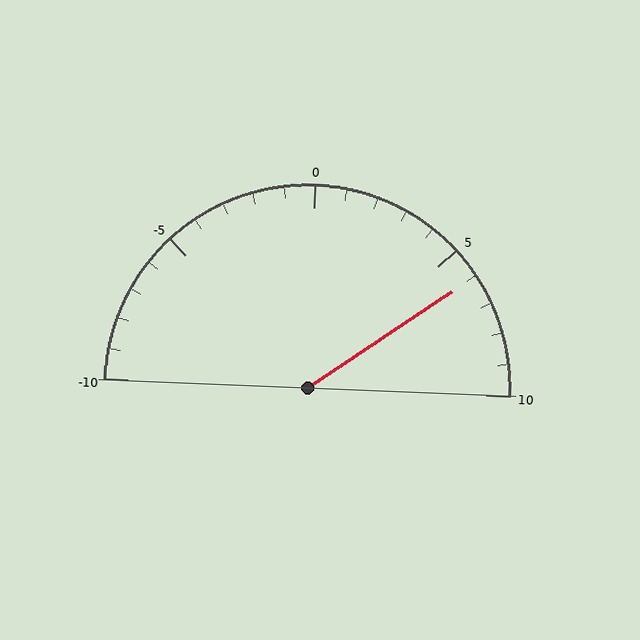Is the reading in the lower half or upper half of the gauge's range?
The reading is in the upper half of the range (-10 to 10).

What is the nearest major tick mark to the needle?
The nearest major tick mark is 5.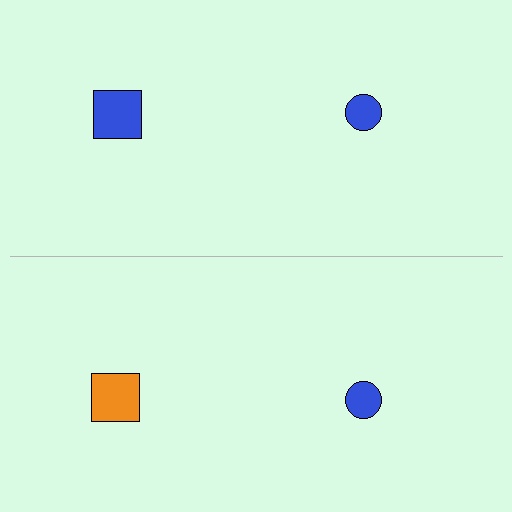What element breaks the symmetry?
The orange square on the bottom side breaks the symmetry — its mirror counterpart is blue.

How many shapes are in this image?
There are 4 shapes in this image.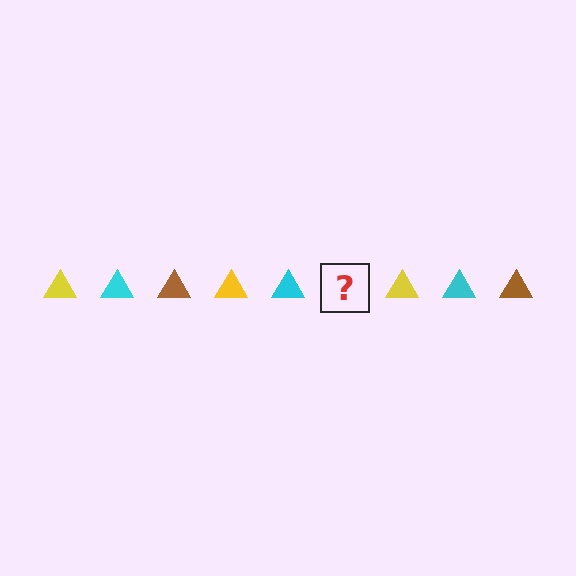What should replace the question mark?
The question mark should be replaced with a brown triangle.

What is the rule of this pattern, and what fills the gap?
The rule is that the pattern cycles through yellow, cyan, brown triangles. The gap should be filled with a brown triangle.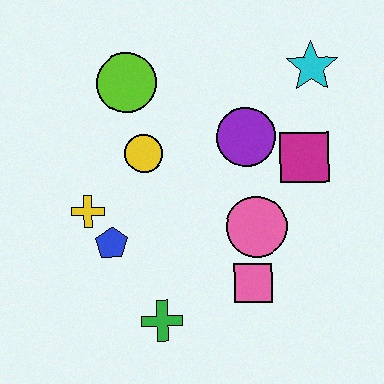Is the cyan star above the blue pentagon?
Yes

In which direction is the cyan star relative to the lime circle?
The cyan star is to the right of the lime circle.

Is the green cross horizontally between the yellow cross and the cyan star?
Yes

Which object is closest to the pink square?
The pink circle is closest to the pink square.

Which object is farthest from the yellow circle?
The cyan star is farthest from the yellow circle.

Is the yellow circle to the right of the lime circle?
Yes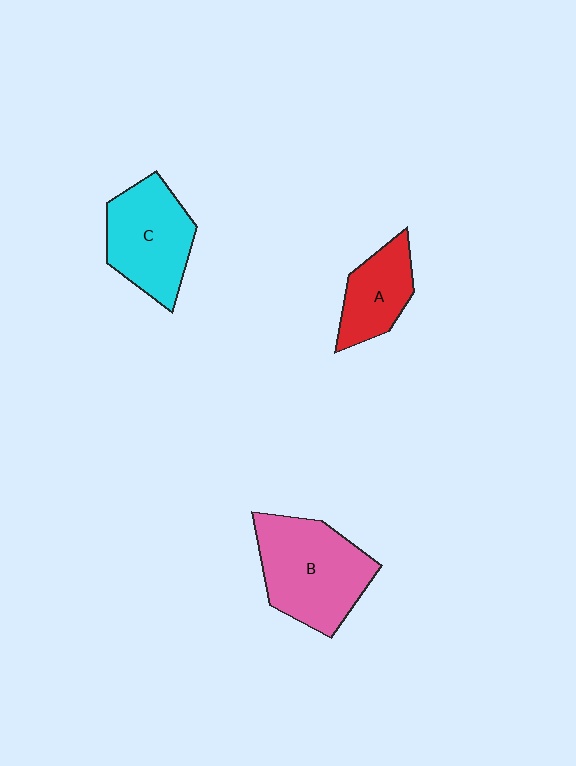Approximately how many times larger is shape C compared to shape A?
Approximately 1.5 times.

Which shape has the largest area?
Shape B (pink).